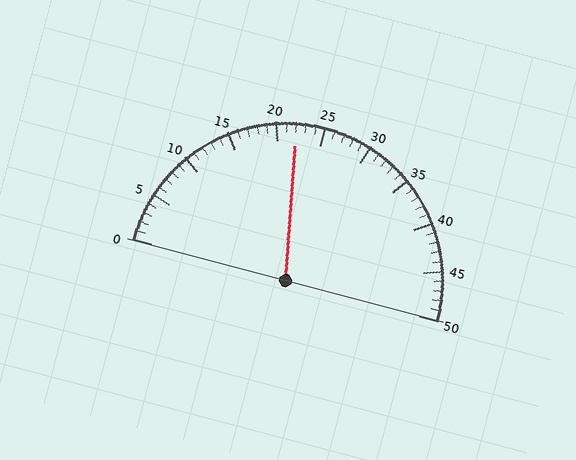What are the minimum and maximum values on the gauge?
The gauge ranges from 0 to 50.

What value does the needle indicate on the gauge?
The needle indicates approximately 22.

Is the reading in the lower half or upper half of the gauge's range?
The reading is in the lower half of the range (0 to 50).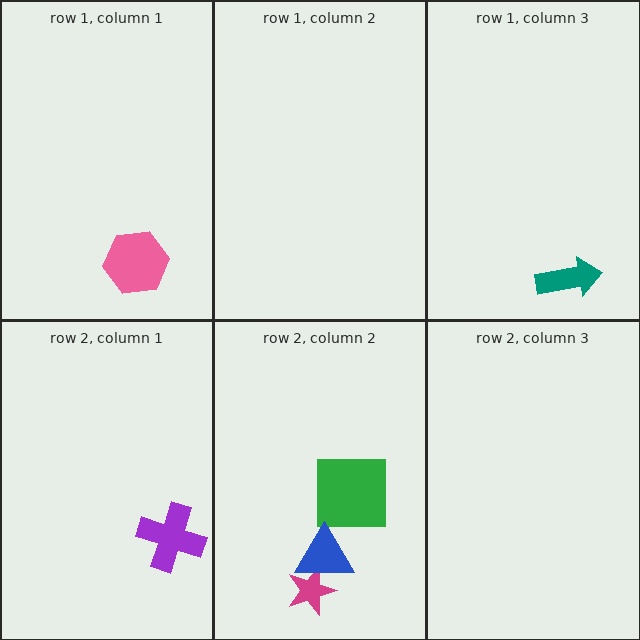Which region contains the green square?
The row 2, column 2 region.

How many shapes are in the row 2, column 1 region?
1.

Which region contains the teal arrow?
The row 1, column 3 region.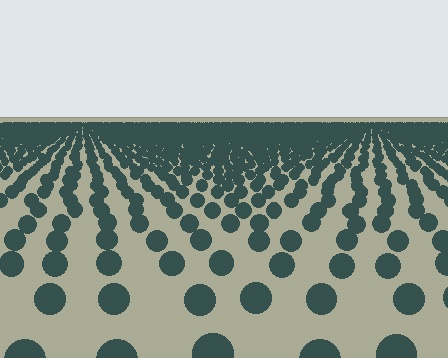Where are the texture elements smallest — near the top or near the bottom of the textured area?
Near the top.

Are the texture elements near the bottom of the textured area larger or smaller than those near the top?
Larger. Near the bottom, elements are closer to the viewer and appear at a bigger on-screen size.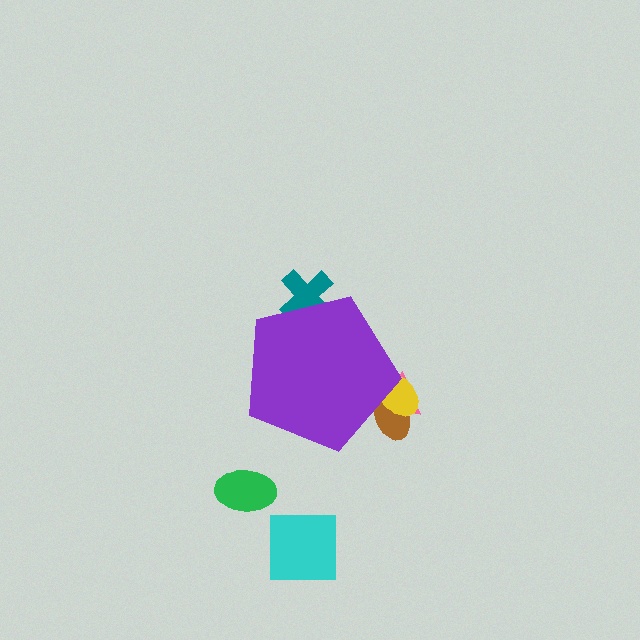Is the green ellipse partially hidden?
No, the green ellipse is fully visible.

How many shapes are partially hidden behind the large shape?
4 shapes are partially hidden.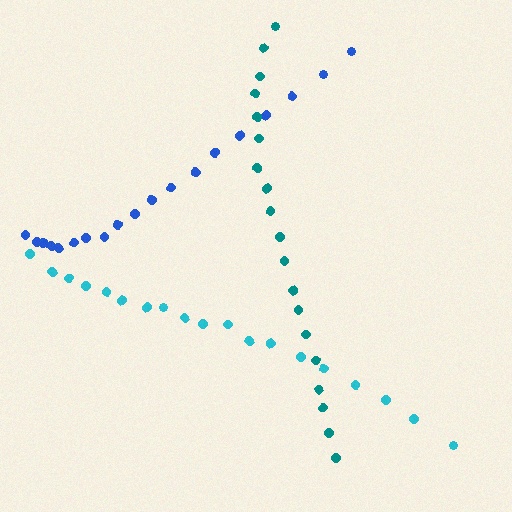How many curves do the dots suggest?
There are 3 distinct paths.